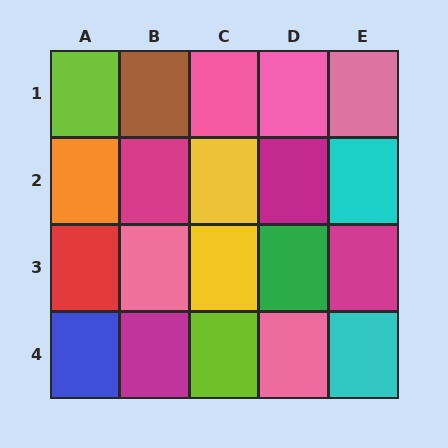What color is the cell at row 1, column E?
Pink.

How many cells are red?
1 cell is red.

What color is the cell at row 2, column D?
Magenta.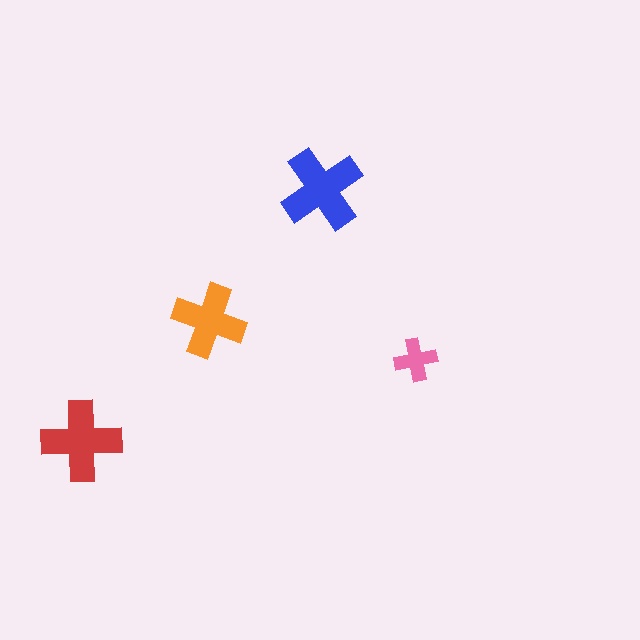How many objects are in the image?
There are 4 objects in the image.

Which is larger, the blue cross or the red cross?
The blue one.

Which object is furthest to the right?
The pink cross is rightmost.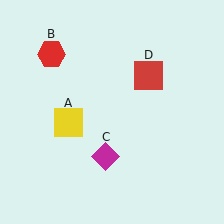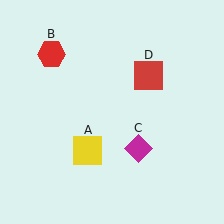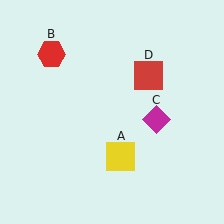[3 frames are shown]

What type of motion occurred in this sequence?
The yellow square (object A), magenta diamond (object C) rotated counterclockwise around the center of the scene.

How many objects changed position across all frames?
2 objects changed position: yellow square (object A), magenta diamond (object C).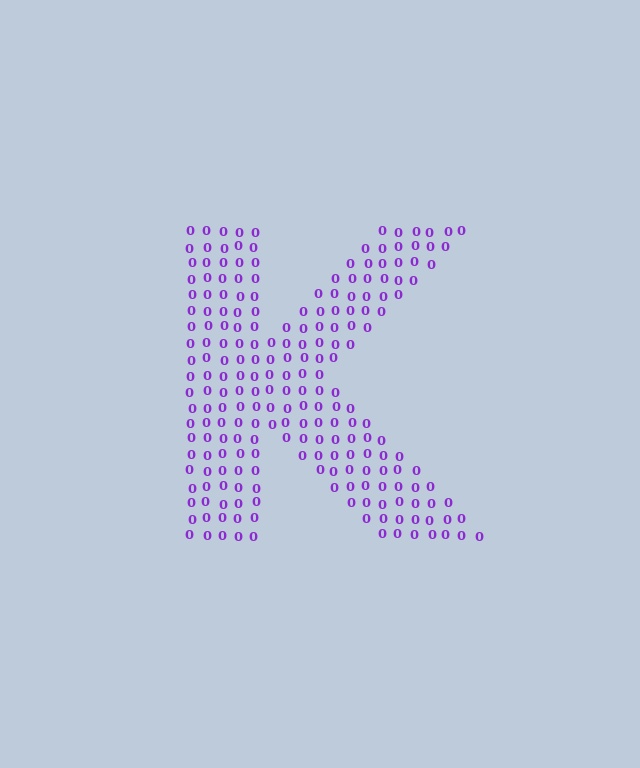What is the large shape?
The large shape is the letter K.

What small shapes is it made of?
It is made of small digit 0's.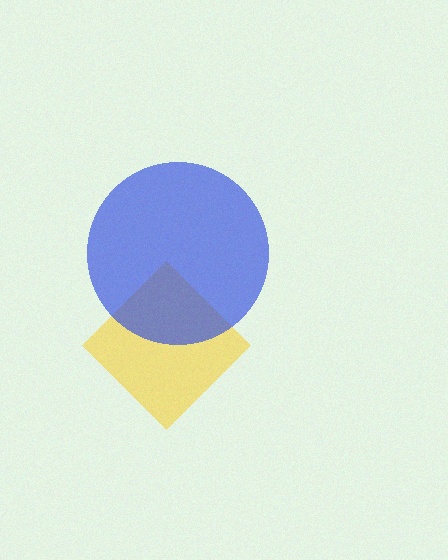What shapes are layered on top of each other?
The layered shapes are: a yellow diamond, a blue circle.